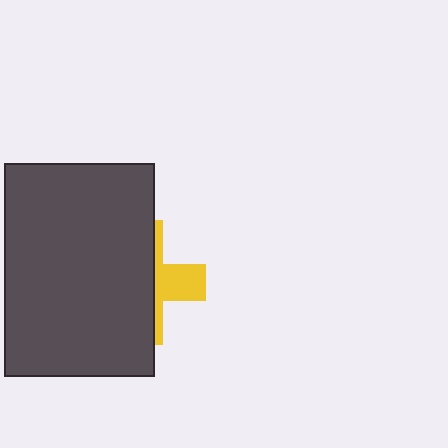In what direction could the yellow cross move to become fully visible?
The yellow cross could move right. That would shift it out from behind the dark gray rectangle entirely.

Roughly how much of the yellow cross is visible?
A small part of it is visible (roughly 32%).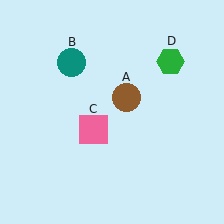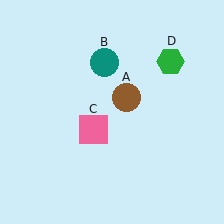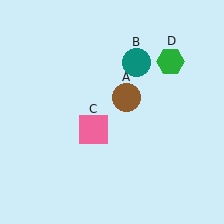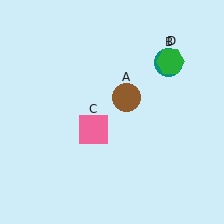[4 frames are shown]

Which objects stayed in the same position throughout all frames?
Brown circle (object A) and pink square (object C) and green hexagon (object D) remained stationary.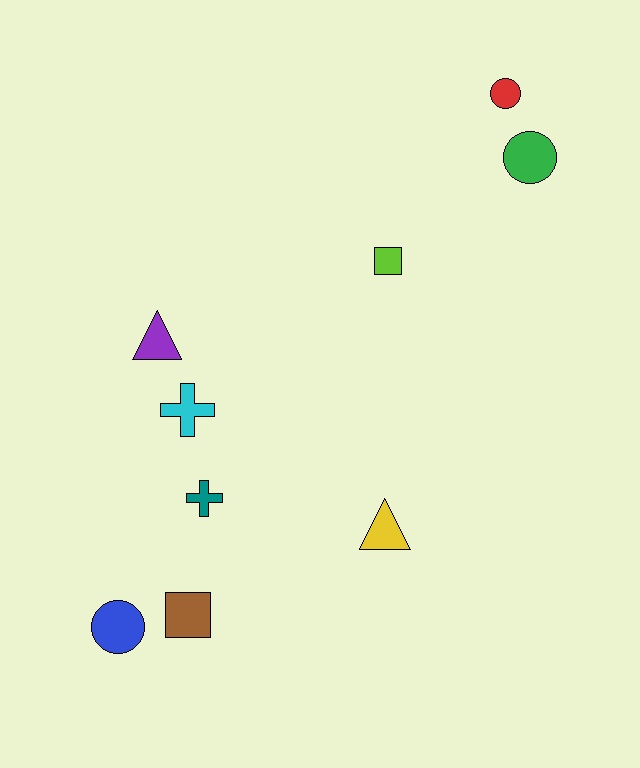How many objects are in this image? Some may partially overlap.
There are 9 objects.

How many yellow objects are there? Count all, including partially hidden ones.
There is 1 yellow object.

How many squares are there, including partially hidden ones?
There are 2 squares.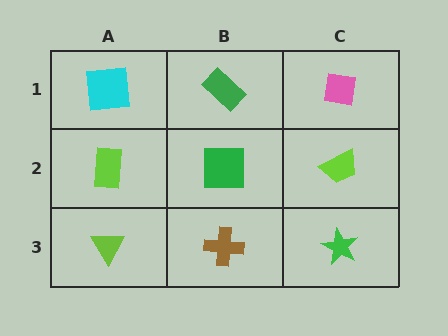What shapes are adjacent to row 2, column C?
A pink square (row 1, column C), a green star (row 3, column C), a green square (row 2, column B).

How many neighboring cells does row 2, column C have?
3.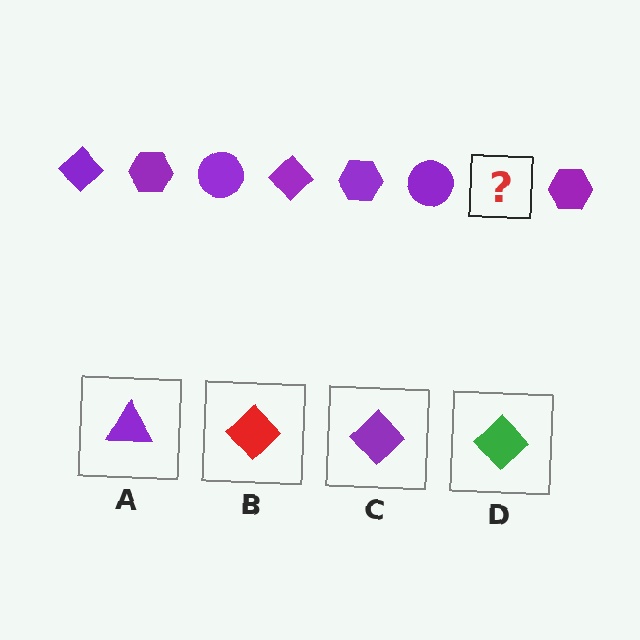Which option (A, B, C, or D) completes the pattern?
C.